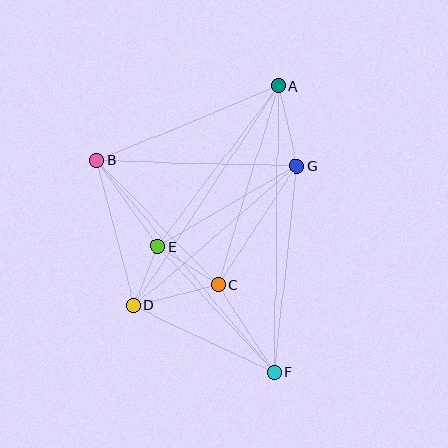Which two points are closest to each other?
Points D and E are closest to each other.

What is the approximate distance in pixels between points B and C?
The distance between B and C is approximately 173 pixels.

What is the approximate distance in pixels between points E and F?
The distance between E and F is approximately 172 pixels.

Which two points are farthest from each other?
Points A and F are farthest from each other.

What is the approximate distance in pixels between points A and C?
The distance between A and C is approximately 208 pixels.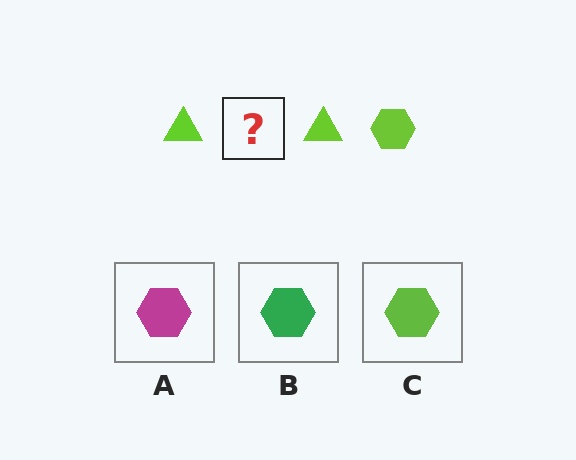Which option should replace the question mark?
Option C.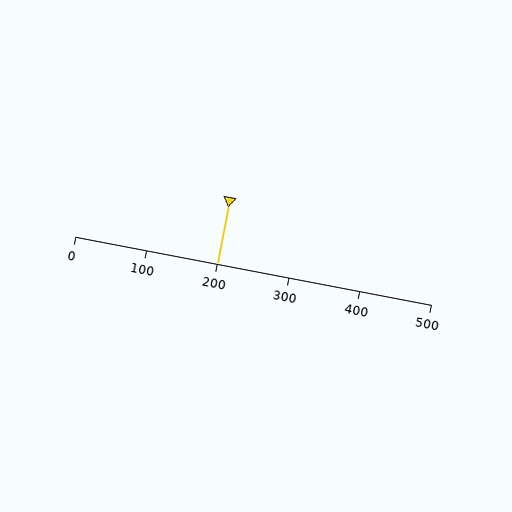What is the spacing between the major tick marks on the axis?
The major ticks are spaced 100 apart.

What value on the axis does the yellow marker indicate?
The marker indicates approximately 200.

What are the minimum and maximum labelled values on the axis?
The axis runs from 0 to 500.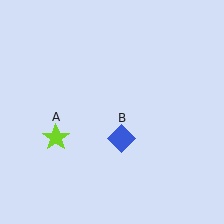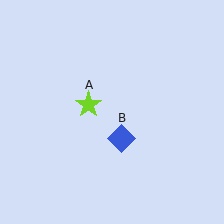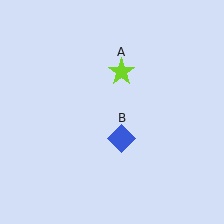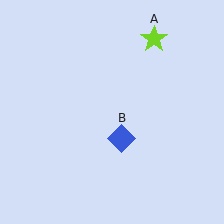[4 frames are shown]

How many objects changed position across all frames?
1 object changed position: lime star (object A).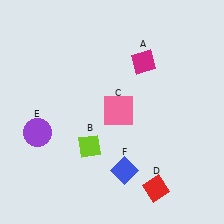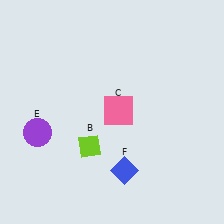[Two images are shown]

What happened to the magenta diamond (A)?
The magenta diamond (A) was removed in Image 2. It was in the top-right area of Image 1.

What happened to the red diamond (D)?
The red diamond (D) was removed in Image 2. It was in the bottom-right area of Image 1.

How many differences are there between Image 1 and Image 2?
There are 2 differences between the two images.